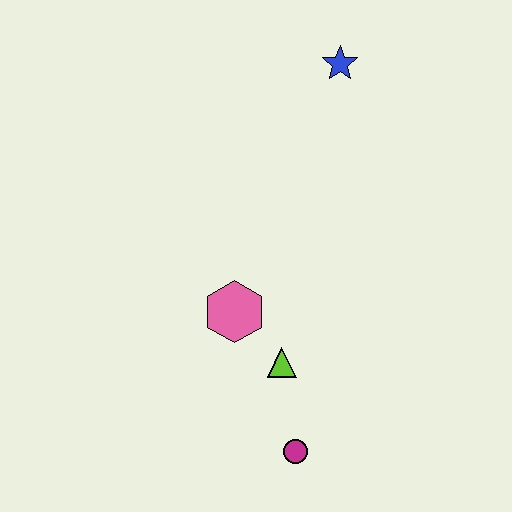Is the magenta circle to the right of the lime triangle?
Yes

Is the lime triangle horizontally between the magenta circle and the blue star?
No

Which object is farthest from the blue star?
The magenta circle is farthest from the blue star.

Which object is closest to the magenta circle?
The lime triangle is closest to the magenta circle.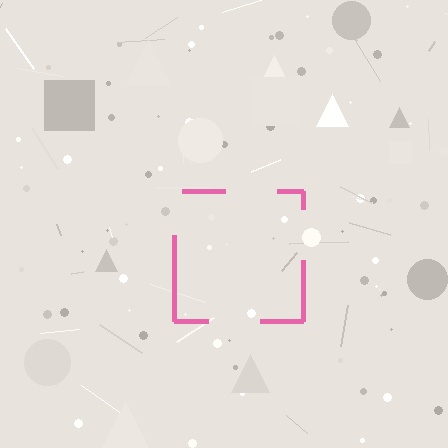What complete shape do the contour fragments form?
The contour fragments form a square.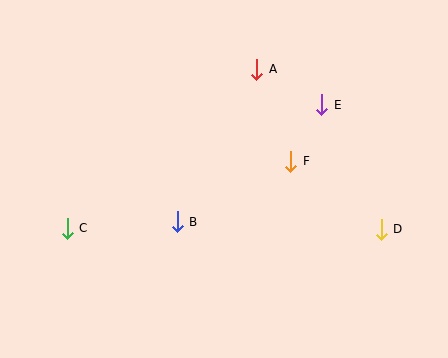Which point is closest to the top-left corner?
Point C is closest to the top-left corner.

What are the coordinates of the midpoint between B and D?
The midpoint between B and D is at (279, 226).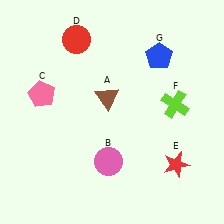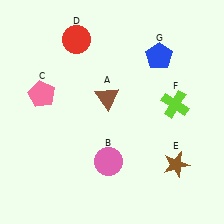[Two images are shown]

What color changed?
The star (E) changed from red in Image 1 to brown in Image 2.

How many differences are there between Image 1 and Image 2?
There is 1 difference between the two images.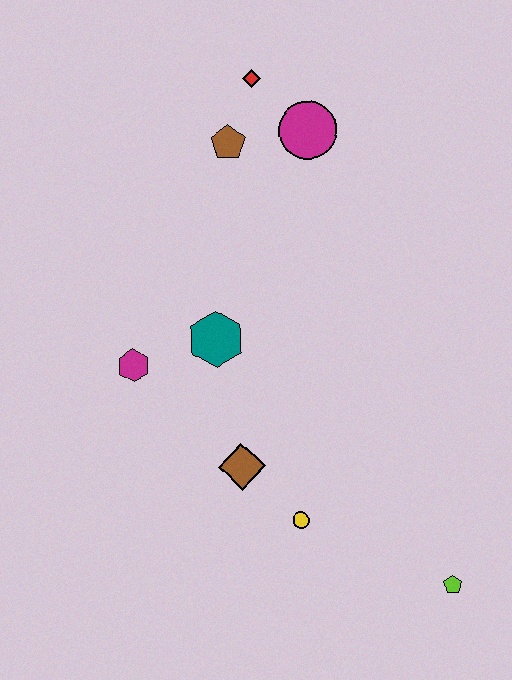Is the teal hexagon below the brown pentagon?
Yes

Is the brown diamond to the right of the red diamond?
No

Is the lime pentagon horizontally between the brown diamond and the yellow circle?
No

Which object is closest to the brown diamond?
The yellow circle is closest to the brown diamond.